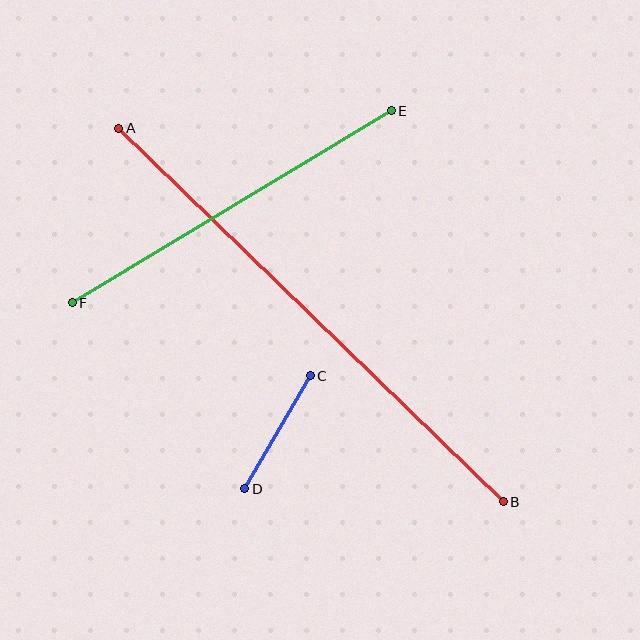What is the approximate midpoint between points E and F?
The midpoint is at approximately (232, 207) pixels.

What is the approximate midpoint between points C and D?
The midpoint is at approximately (278, 432) pixels.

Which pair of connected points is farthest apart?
Points A and B are farthest apart.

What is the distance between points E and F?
The distance is approximately 372 pixels.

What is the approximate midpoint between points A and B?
The midpoint is at approximately (311, 315) pixels.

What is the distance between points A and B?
The distance is approximately 536 pixels.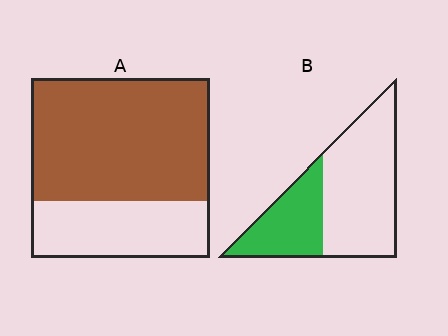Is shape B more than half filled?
No.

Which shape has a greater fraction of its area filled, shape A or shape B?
Shape A.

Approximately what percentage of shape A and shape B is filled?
A is approximately 70% and B is approximately 35%.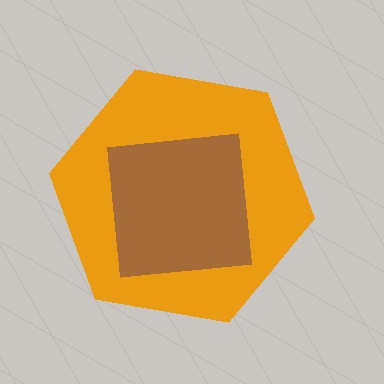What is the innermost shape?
The brown square.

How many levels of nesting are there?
2.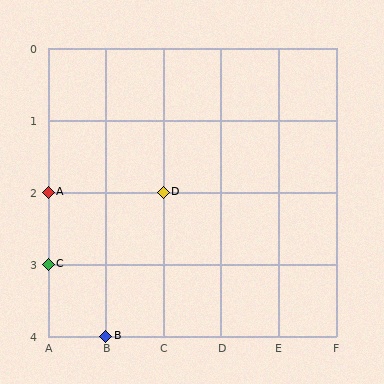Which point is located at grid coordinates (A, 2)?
Point A is at (A, 2).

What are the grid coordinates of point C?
Point C is at grid coordinates (A, 3).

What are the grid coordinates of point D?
Point D is at grid coordinates (C, 2).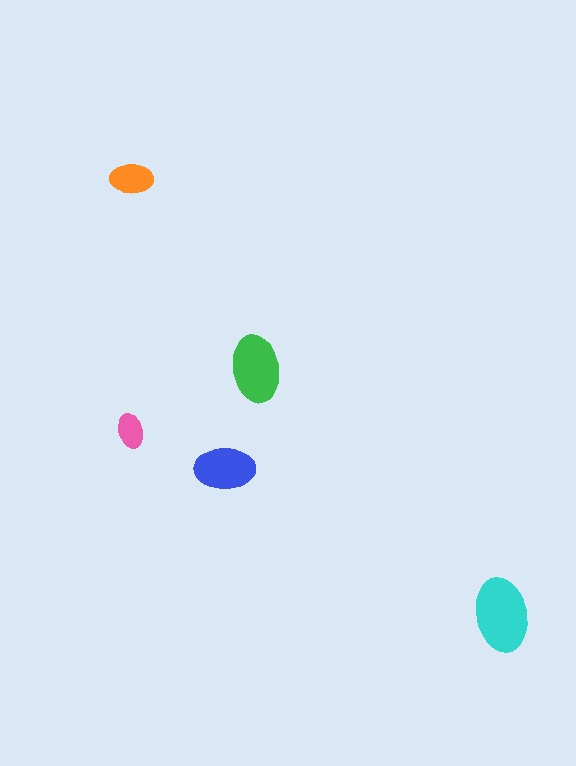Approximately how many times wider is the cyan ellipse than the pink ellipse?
About 2 times wider.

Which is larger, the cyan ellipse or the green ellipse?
The cyan one.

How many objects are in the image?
There are 5 objects in the image.